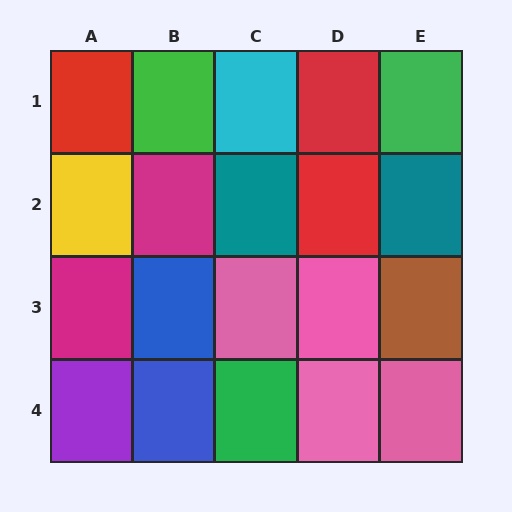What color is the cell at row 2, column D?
Red.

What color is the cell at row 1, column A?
Red.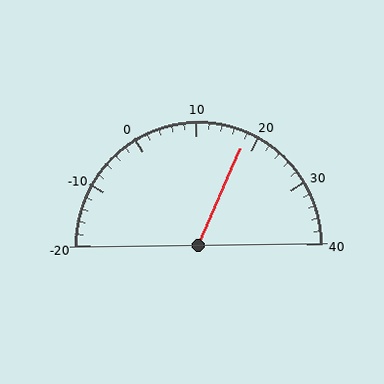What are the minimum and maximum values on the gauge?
The gauge ranges from -20 to 40.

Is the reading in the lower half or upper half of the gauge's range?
The reading is in the upper half of the range (-20 to 40).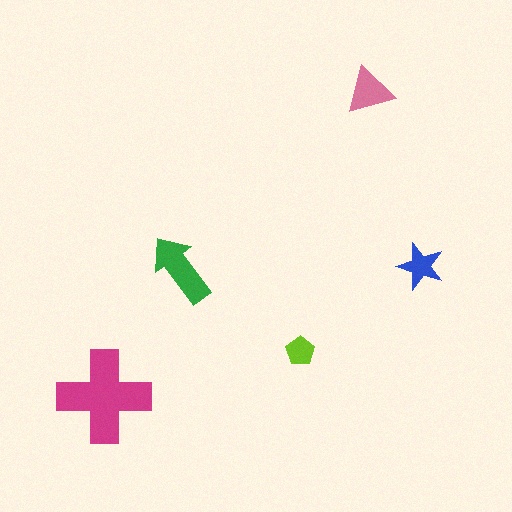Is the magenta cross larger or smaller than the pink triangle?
Larger.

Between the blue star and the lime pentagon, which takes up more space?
The blue star.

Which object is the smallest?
The lime pentagon.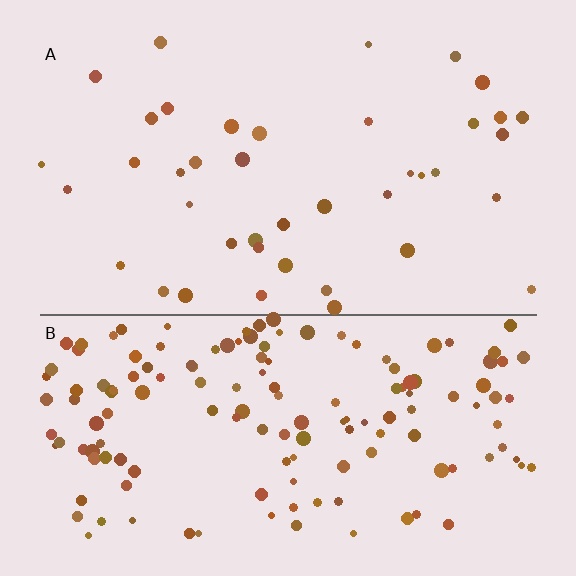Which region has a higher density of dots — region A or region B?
B (the bottom).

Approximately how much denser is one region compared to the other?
Approximately 3.7× — region B over region A.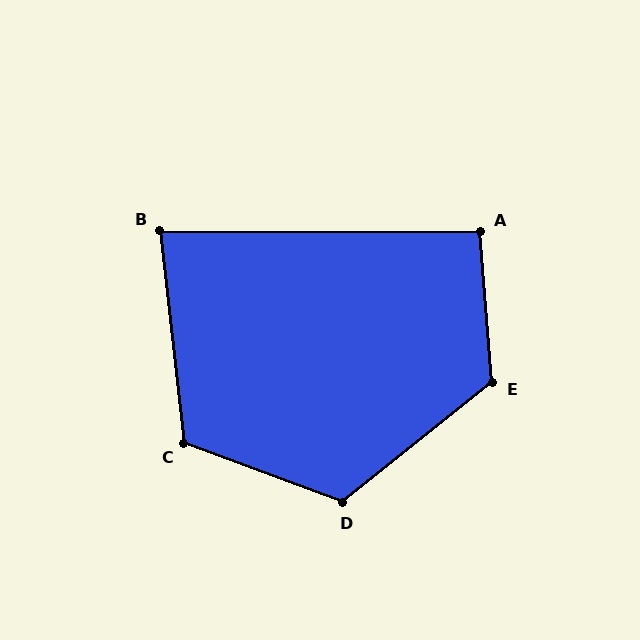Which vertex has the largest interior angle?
E, at approximately 124 degrees.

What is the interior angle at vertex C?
Approximately 117 degrees (obtuse).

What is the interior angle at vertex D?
Approximately 121 degrees (obtuse).